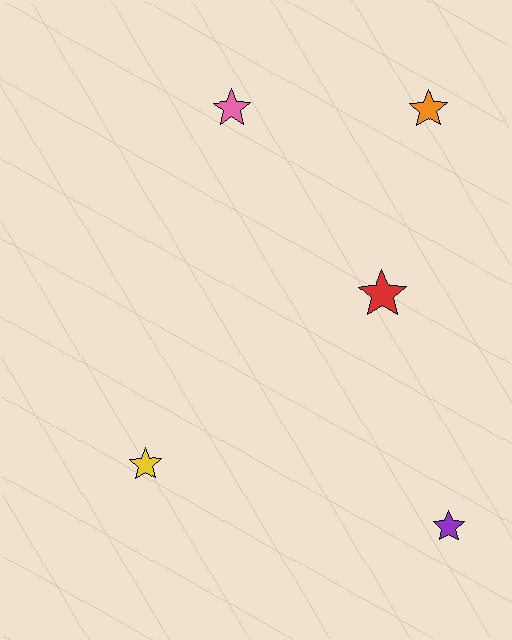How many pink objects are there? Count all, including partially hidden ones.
There is 1 pink object.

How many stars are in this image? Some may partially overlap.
There are 5 stars.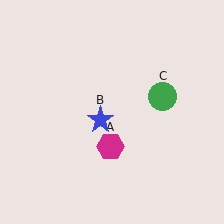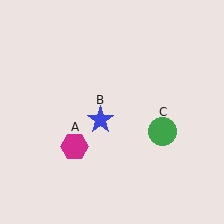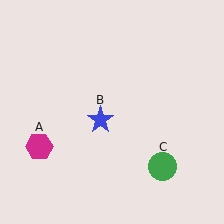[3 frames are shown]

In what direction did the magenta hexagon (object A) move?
The magenta hexagon (object A) moved left.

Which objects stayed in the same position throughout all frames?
Blue star (object B) remained stationary.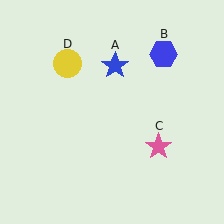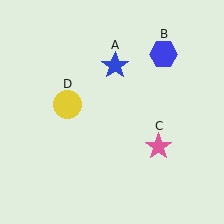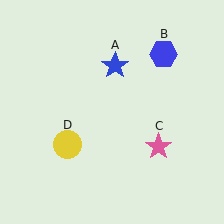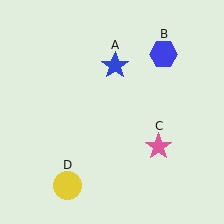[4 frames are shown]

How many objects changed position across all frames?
1 object changed position: yellow circle (object D).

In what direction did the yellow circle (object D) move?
The yellow circle (object D) moved down.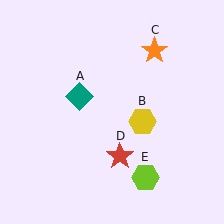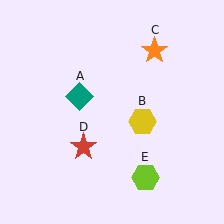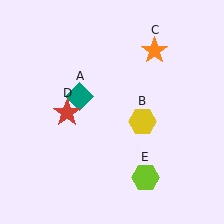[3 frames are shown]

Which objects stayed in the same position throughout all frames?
Teal diamond (object A) and yellow hexagon (object B) and orange star (object C) and lime hexagon (object E) remained stationary.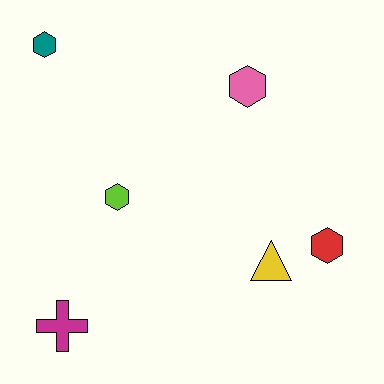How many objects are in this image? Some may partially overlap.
There are 6 objects.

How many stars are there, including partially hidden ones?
There are no stars.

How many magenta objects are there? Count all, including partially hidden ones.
There is 1 magenta object.